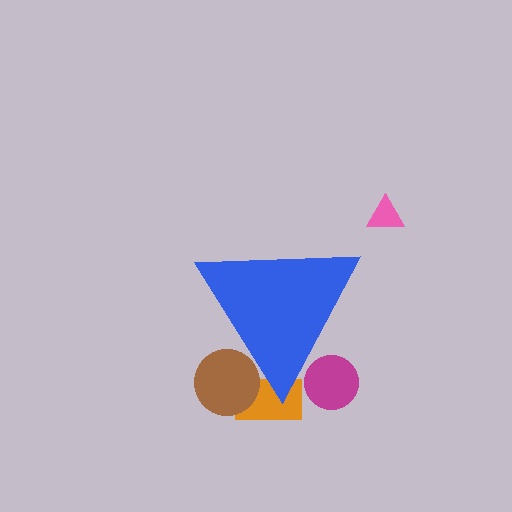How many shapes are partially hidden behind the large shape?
3 shapes are partially hidden.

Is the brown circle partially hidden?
Yes, the brown circle is partially hidden behind the blue triangle.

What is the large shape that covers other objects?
A blue triangle.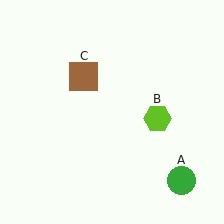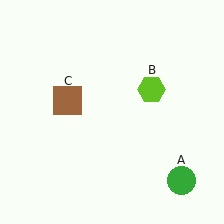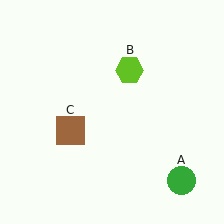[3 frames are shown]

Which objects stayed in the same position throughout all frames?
Green circle (object A) remained stationary.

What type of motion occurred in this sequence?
The lime hexagon (object B), brown square (object C) rotated counterclockwise around the center of the scene.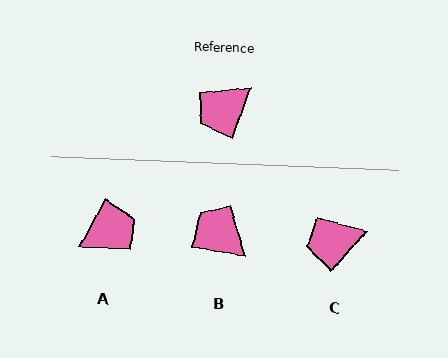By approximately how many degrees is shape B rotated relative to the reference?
Approximately 78 degrees clockwise.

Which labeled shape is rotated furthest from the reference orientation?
A, about 172 degrees away.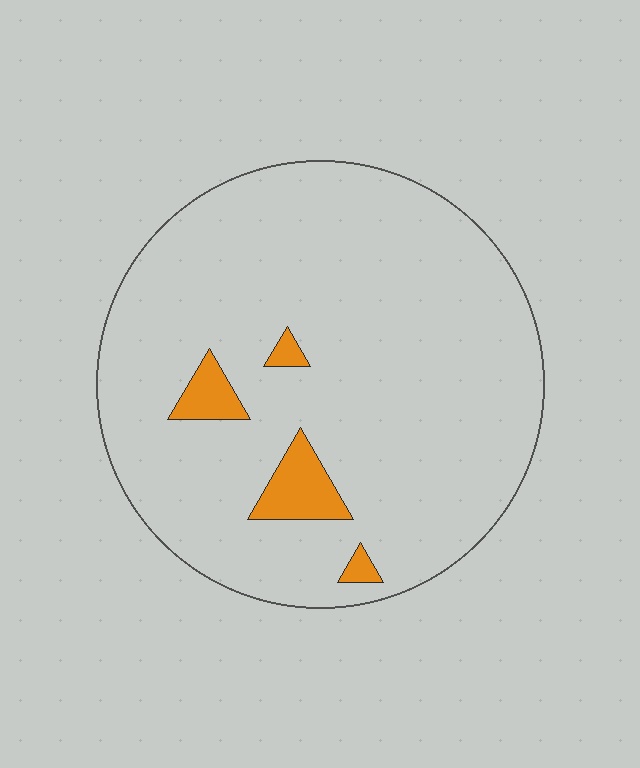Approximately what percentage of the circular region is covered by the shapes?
Approximately 5%.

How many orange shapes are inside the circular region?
4.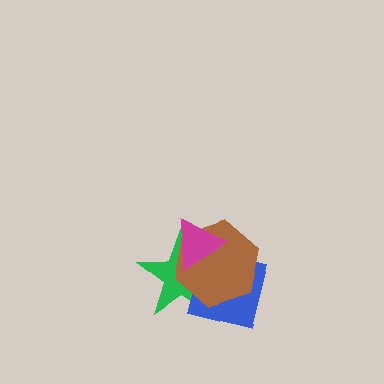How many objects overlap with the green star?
3 objects overlap with the green star.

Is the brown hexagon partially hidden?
Yes, it is partially covered by another shape.